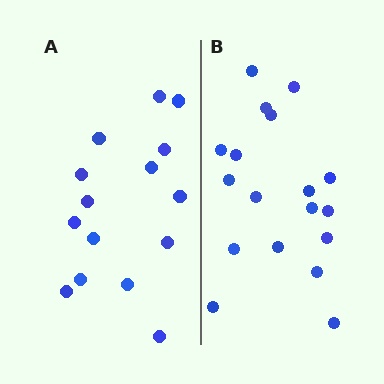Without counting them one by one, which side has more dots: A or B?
Region B (the right region) has more dots.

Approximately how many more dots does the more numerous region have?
Region B has just a few more — roughly 2 or 3 more dots than region A.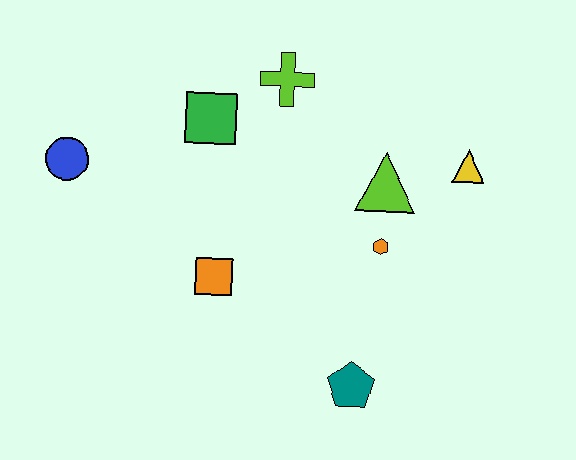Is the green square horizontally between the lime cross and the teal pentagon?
No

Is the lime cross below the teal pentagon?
No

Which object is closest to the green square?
The lime cross is closest to the green square.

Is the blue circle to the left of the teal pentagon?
Yes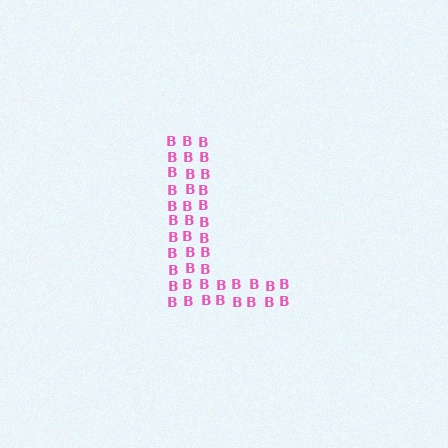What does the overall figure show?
The overall figure shows the letter L.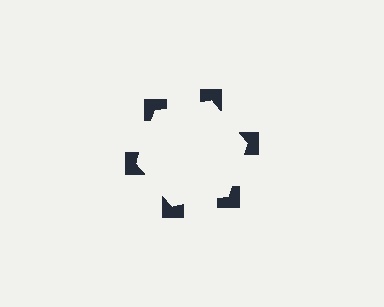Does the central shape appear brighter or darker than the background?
It typically appears slightly brighter than the background, even though no actual brightness change is drawn.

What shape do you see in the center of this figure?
An illusory hexagon — its edges are inferred from the aligned wedge cuts in the notched squares, not physically drawn.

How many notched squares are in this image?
There are 6 — one at each vertex of the illusory hexagon.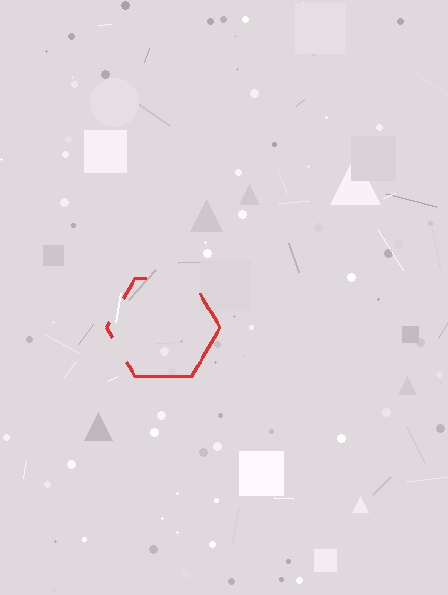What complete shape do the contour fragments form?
The contour fragments form a hexagon.